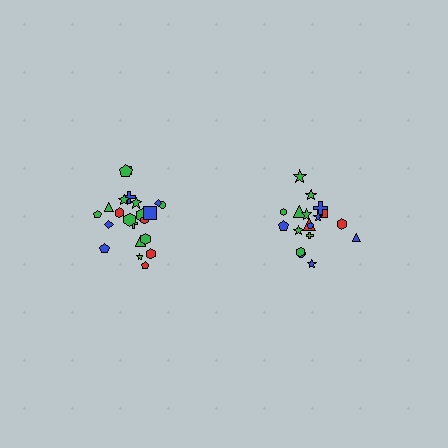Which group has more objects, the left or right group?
The left group.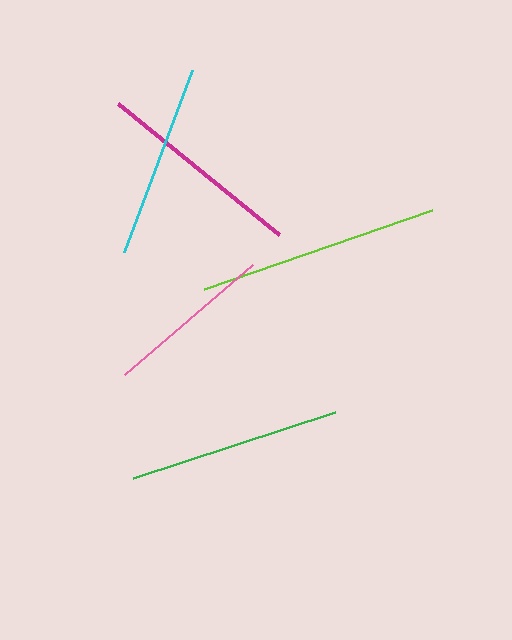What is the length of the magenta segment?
The magenta segment is approximately 207 pixels long.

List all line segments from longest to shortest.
From longest to shortest: lime, green, magenta, cyan, pink.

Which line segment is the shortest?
The pink line is the shortest at approximately 169 pixels.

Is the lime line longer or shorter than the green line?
The lime line is longer than the green line.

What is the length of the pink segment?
The pink segment is approximately 169 pixels long.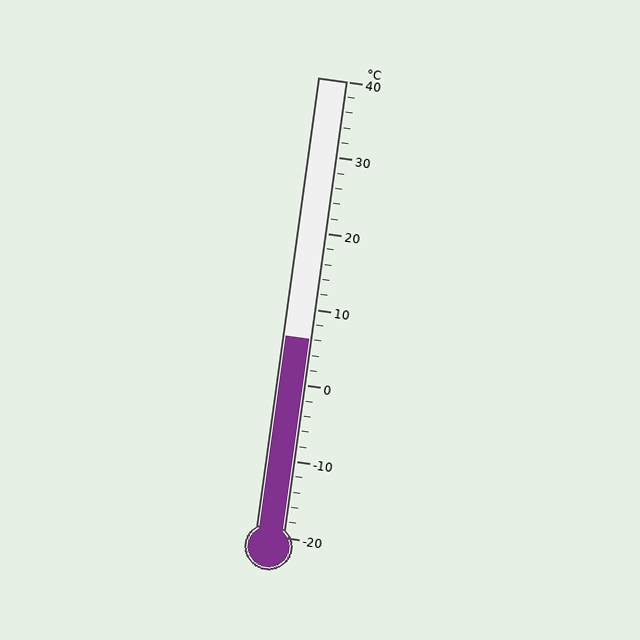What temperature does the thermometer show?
The thermometer shows approximately 6°C.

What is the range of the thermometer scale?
The thermometer scale ranges from -20°C to 40°C.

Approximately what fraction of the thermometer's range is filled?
The thermometer is filled to approximately 45% of its range.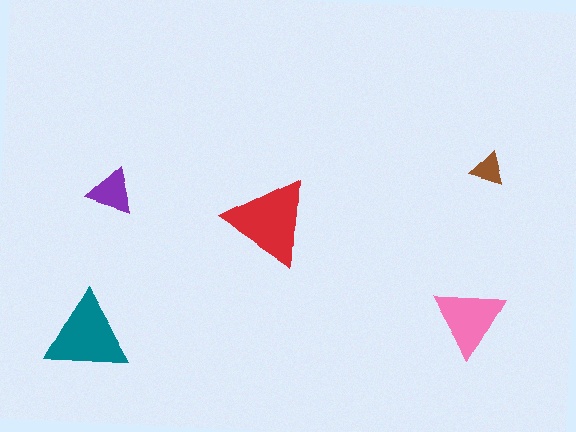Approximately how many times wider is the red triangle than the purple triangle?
About 2 times wider.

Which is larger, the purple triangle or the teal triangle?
The teal one.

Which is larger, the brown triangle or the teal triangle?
The teal one.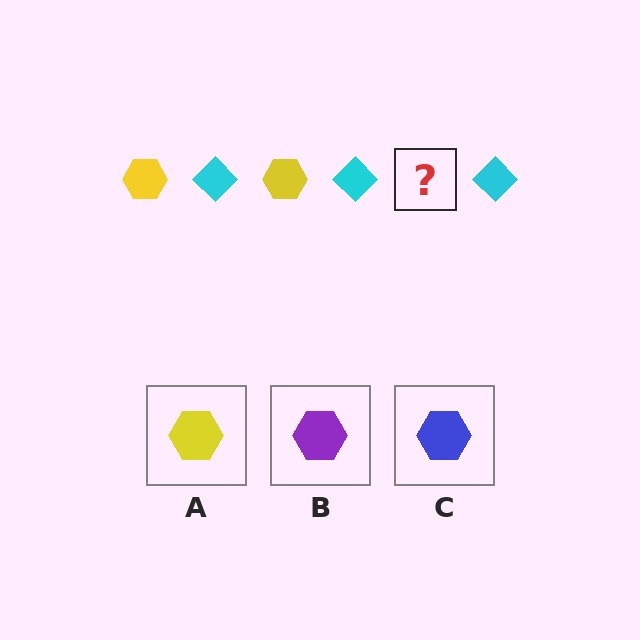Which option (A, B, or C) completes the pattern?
A.